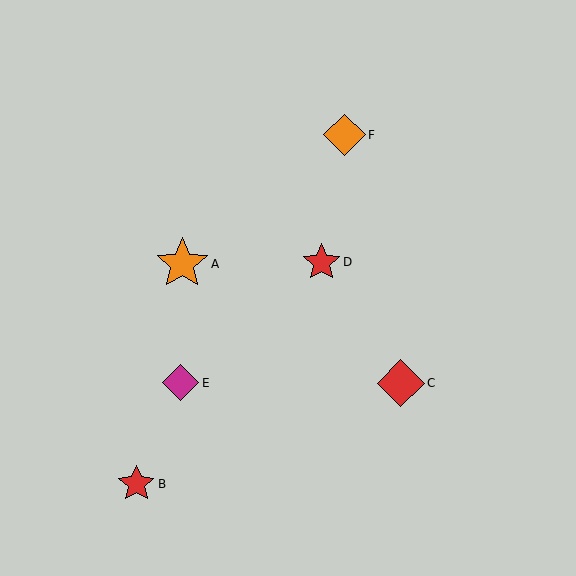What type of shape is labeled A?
Shape A is an orange star.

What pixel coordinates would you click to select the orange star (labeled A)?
Click at (182, 264) to select the orange star A.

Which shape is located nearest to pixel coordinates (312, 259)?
The red star (labeled D) at (321, 262) is nearest to that location.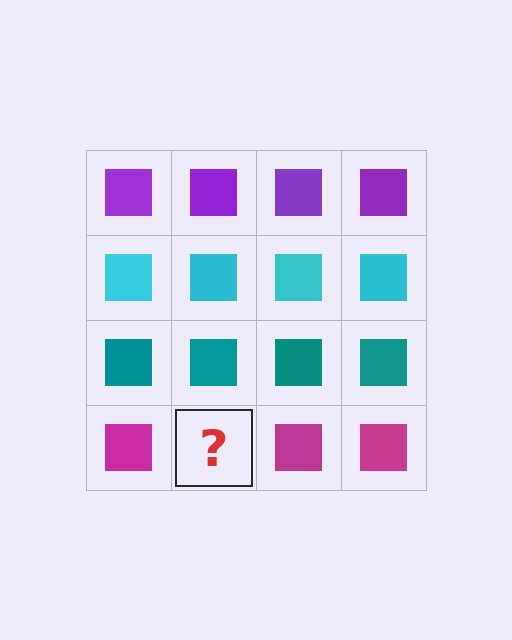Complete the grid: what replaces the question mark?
The question mark should be replaced with a magenta square.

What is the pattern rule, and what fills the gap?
The rule is that each row has a consistent color. The gap should be filled with a magenta square.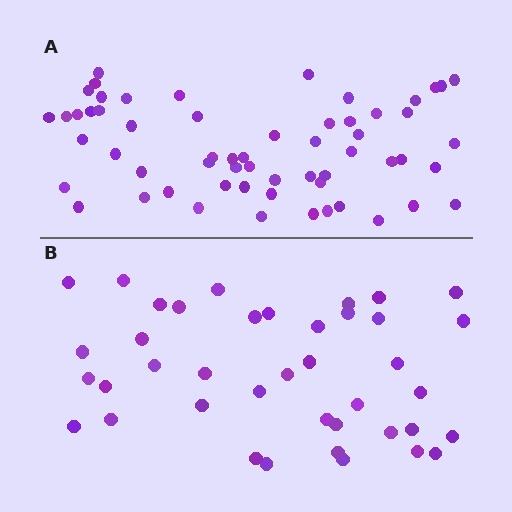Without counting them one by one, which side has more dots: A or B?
Region A (the top region) has more dots.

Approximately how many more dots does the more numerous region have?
Region A has approximately 20 more dots than region B.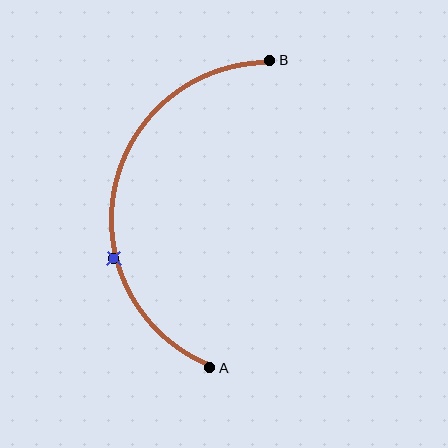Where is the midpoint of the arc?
The arc midpoint is the point on the curve farthest from the straight line joining A and B. It sits to the left of that line.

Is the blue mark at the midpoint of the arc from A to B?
No. The blue mark lies on the arc but is closer to endpoint A. The arc midpoint would be at the point on the curve equidistant along the arc from both A and B.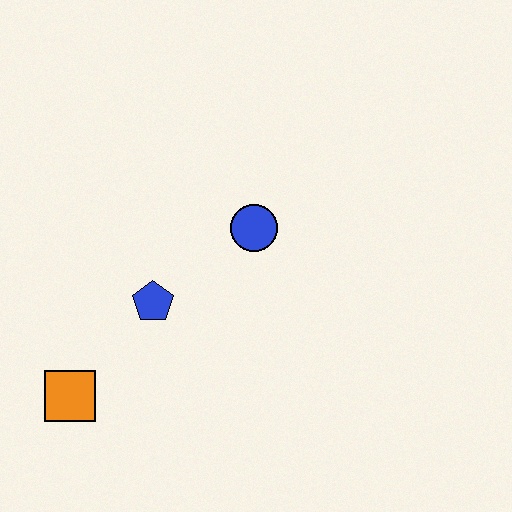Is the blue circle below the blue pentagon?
No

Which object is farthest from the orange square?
The blue circle is farthest from the orange square.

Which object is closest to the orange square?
The blue pentagon is closest to the orange square.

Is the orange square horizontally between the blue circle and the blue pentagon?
No